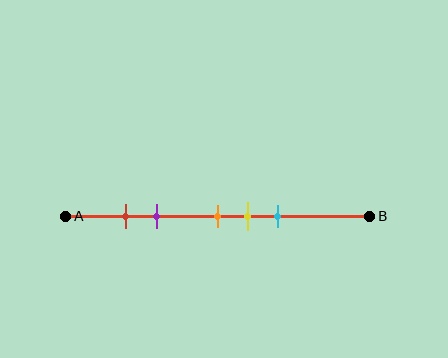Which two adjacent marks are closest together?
The red and purple marks are the closest adjacent pair.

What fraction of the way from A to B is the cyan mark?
The cyan mark is approximately 70% (0.7) of the way from A to B.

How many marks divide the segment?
There are 5 marks dividing the segment.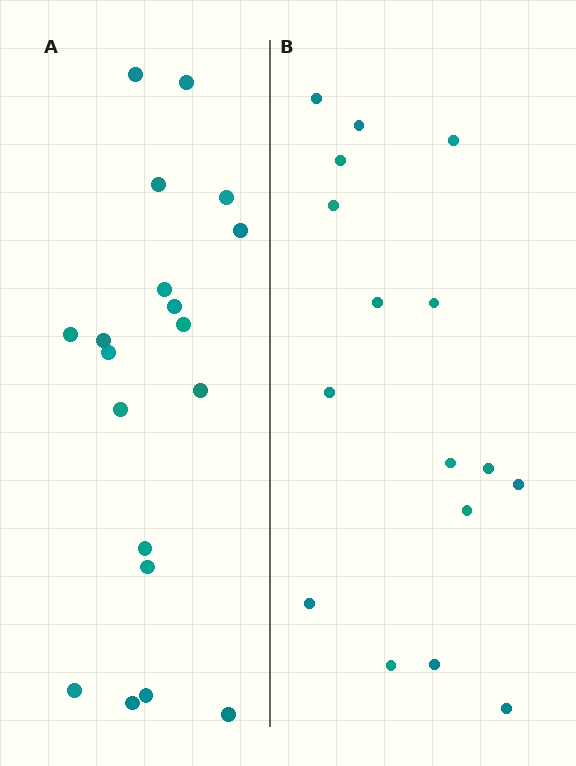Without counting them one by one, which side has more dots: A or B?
Region A (the left region) has more dots.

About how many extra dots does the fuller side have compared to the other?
Region A has just a few more — roughly 2 or 3 more dots than region B.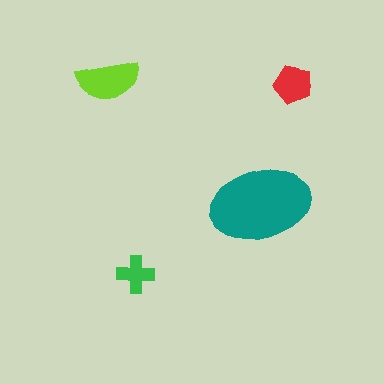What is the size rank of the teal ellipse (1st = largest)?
1st.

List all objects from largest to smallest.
The teal ellipse, the lime semicircle, the red pentagon, the green cross.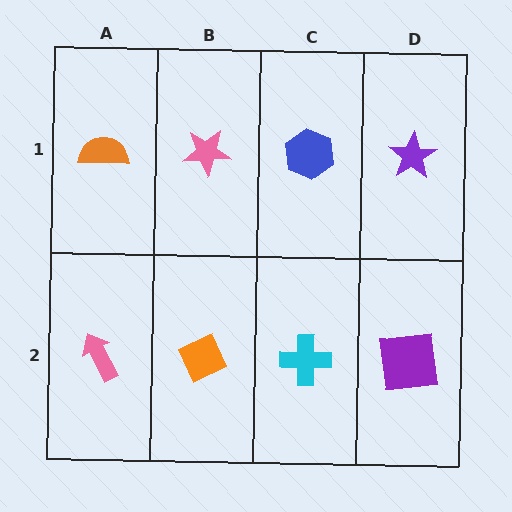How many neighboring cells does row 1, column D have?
2.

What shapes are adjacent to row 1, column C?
A cyan cross (row 2, column C), a pink star (row 1, column B), a purple star (row 1, column D).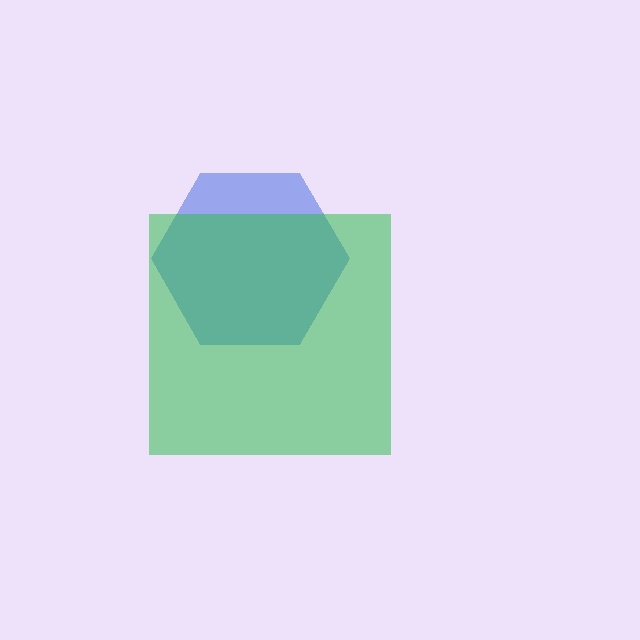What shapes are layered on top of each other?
The layered shapes are: a blue hexagon, a green square.